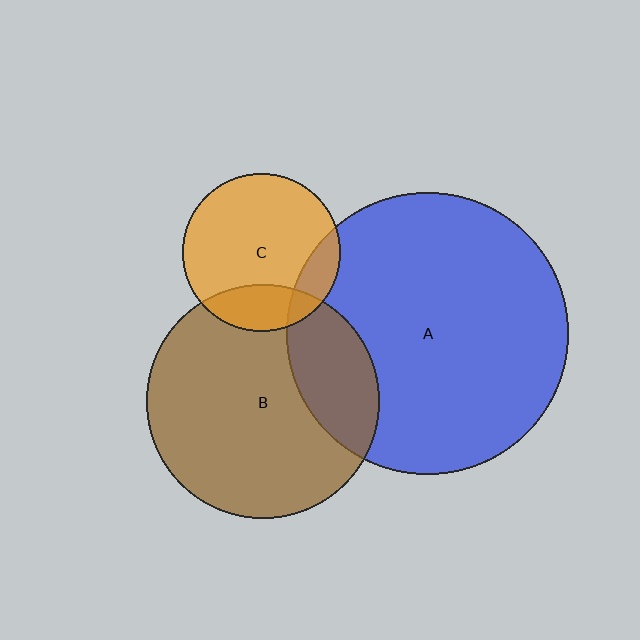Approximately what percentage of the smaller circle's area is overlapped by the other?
Approximately 15%.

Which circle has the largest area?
Circle A (blue).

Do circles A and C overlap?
Yes.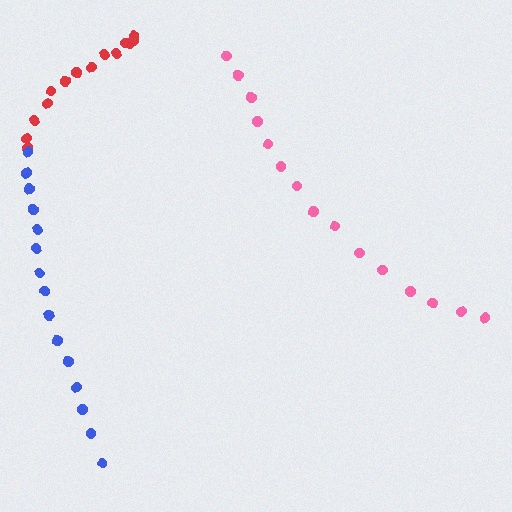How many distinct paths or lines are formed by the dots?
There are 3 distinct paths.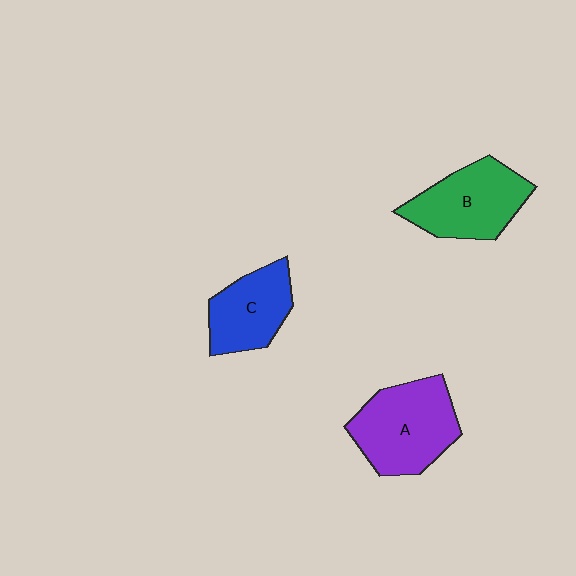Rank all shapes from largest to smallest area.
From largest to smallest: A (purple), B (green), C (blue).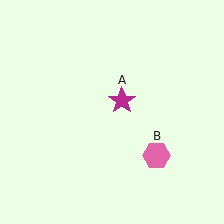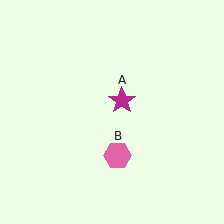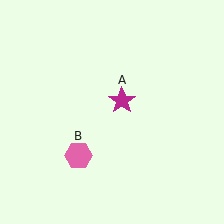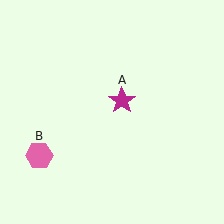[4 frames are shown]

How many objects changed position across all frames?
1 object changed position: pink hexagon (object B).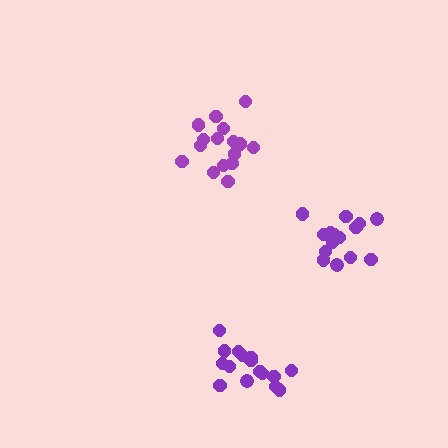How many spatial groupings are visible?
There are 3 spatial groupings.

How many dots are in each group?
Group 1: 16 dots, Group 2: 16 dots, Group 3: 16 dots (48 total).